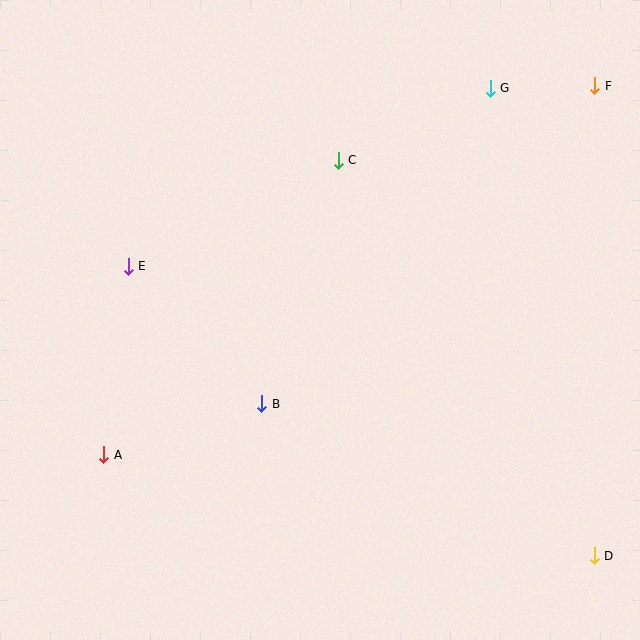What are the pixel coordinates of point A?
Point A is at (104, 455).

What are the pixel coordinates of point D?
Point D is at (594, 556).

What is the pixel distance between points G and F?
The distance between G and F is 104 pixels.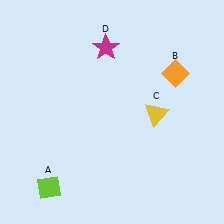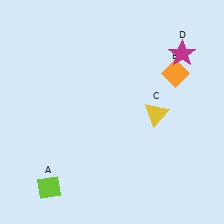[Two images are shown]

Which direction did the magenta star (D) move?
The magenta star (D) moved right.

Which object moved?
The magenta star (D) moved right.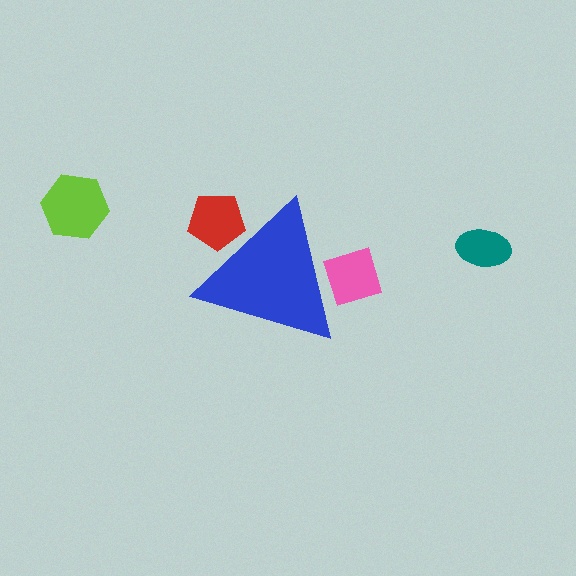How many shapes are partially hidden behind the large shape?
2 shapes are partially hidden.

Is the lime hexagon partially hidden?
No, the lime hexagon is fully visible.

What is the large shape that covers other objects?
A blue triangle.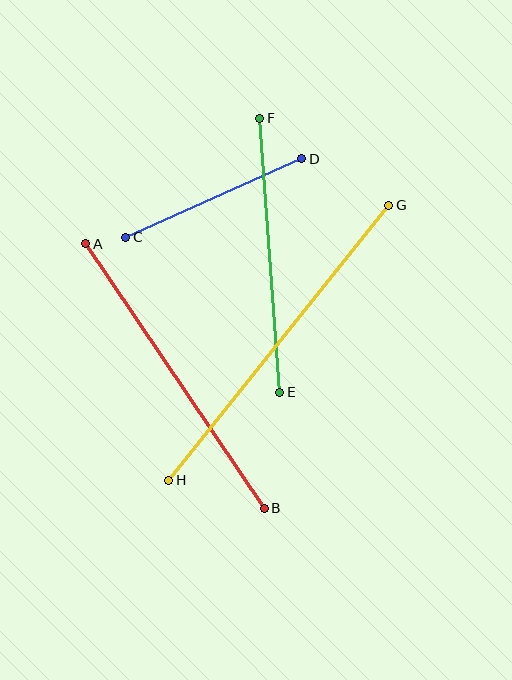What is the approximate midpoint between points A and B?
The midpoint is at approximately (175, 376) pixels.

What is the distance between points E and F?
The distance is approximately 275 pixels.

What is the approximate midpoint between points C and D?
The midpoint is at approximately (214, 198) pixels.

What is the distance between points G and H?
The distance is approximately 352 pixels.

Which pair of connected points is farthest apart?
Points G and H are farthest apart.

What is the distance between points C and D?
The distance is approximately 193 pixels.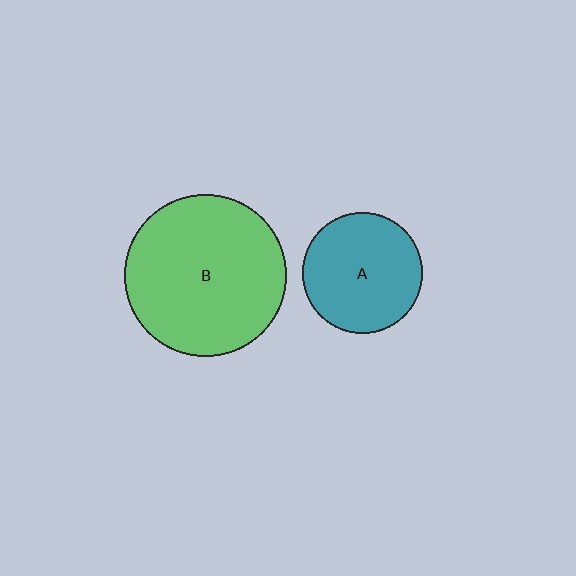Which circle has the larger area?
Circle B (green).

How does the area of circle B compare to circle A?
Approximately 1.8 times.